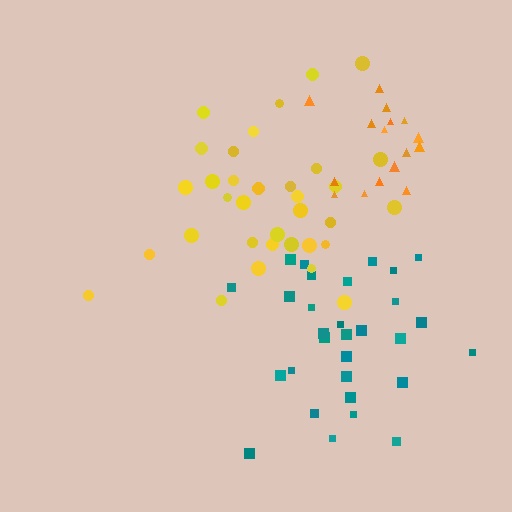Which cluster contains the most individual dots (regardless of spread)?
Yellow (34).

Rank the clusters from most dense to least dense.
orange, yellow, teal.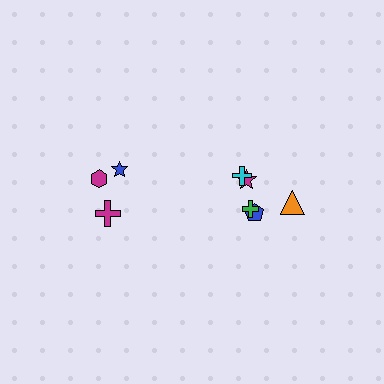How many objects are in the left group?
There are 3 objects.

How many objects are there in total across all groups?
There are 8 objects.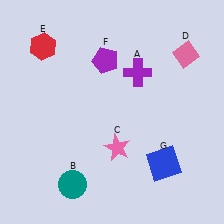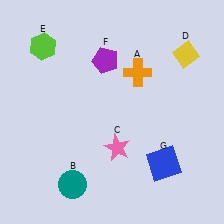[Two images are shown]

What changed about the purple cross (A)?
In Image 1, A is purple. In Image 2, it changed to orange.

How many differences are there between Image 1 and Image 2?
There are 3 differences between the two images.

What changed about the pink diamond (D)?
In Image 1, D is pink. In Image 2, it changed to yellow.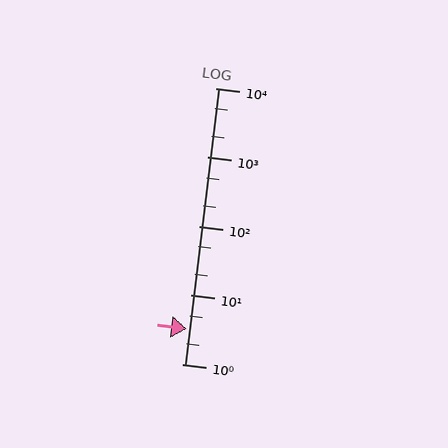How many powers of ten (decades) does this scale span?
The scale spans 4 decades, from 1 to 10000.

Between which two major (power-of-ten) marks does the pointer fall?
The pointer is between 1 and 10.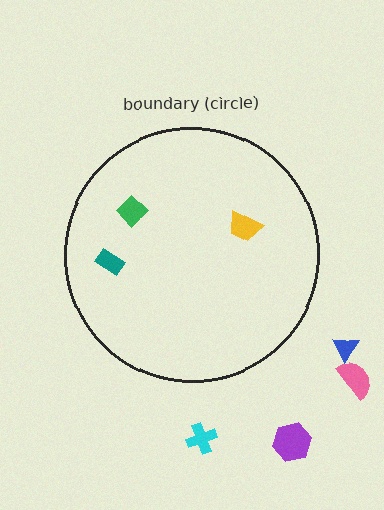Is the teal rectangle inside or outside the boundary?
Inside.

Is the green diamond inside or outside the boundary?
Inside.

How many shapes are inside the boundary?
3 inside, 4 outside.